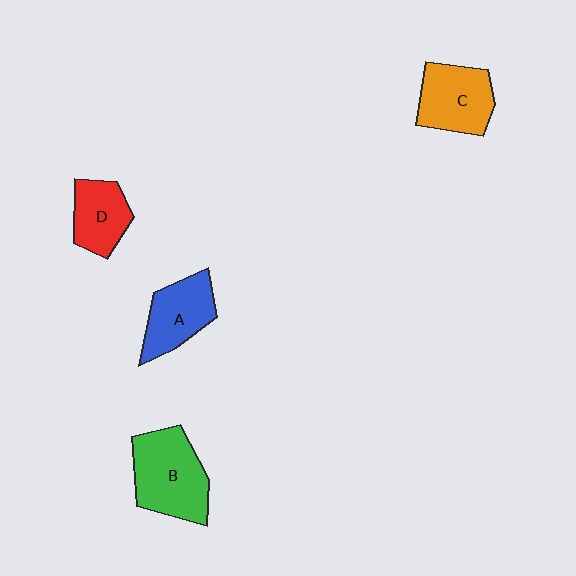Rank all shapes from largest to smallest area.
From largest to smallest: B (green), C (orange), A (blue), D (red).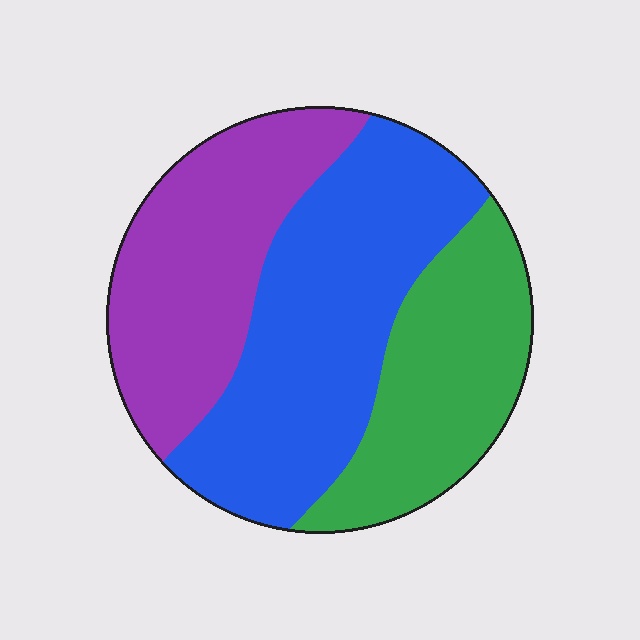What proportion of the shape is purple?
Purple takes up between a quarter and a half of the shape.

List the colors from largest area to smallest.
From largest to smallest: blue, purple, green.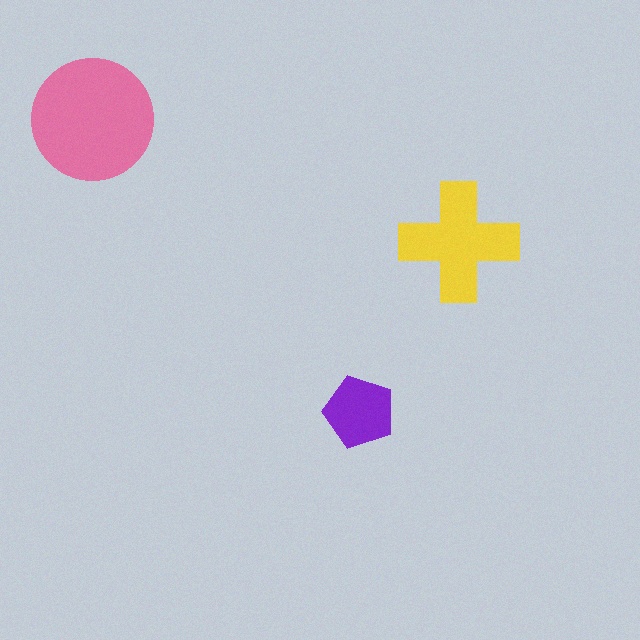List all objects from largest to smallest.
The pink circle, the yellow cross, the purple pentagon.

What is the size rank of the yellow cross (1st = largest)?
2nd.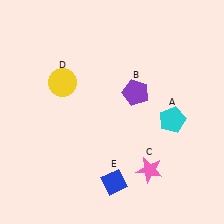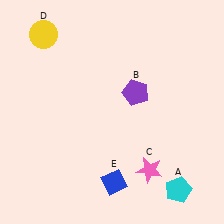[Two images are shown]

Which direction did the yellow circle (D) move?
The yellow circle (D) moved up.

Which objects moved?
The objects that moved are: the cyan pentagon (A), the yellow circle (D).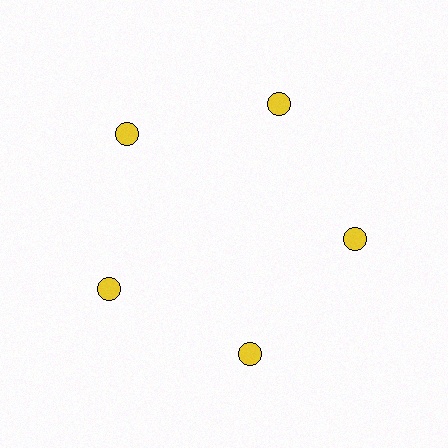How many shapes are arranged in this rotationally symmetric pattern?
There are 5 shapes, arranged in 5 groups of 1.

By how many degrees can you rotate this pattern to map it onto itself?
The pattern maps onto itself every 72 degrees of rotation.